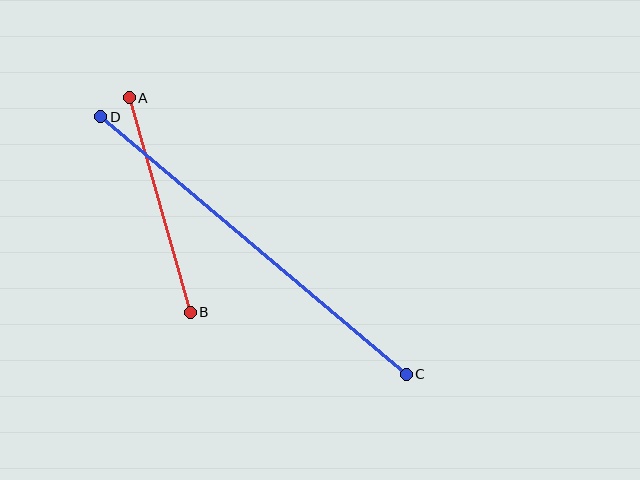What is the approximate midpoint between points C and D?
The midpoint is at approximately (253, 245) pixels.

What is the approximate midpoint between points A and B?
The midpoint is at approximately (160, 205) pixels.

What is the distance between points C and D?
The distance is approximately 400 pixels.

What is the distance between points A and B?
The distance is approximately 223 pixels.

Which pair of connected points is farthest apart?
Points C and D are farthest apart.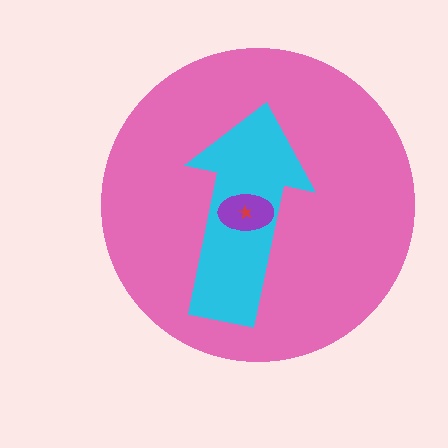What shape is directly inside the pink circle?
The cyan arrow.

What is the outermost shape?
The pink circle.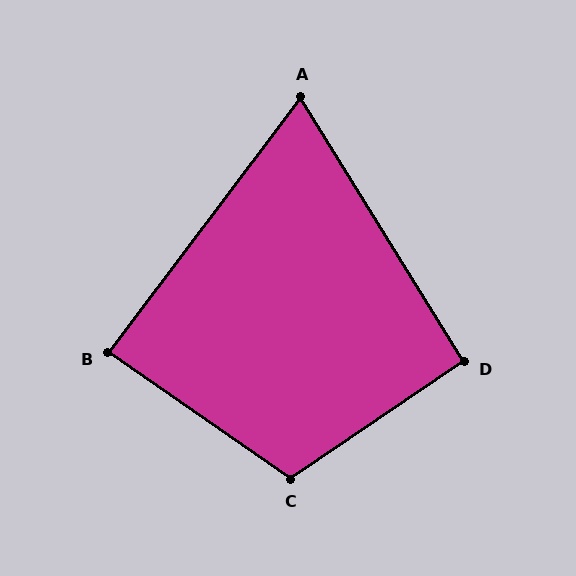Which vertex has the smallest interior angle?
A, at approximately 69 degrees.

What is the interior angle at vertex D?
Approximately 92 degrees (approximately right).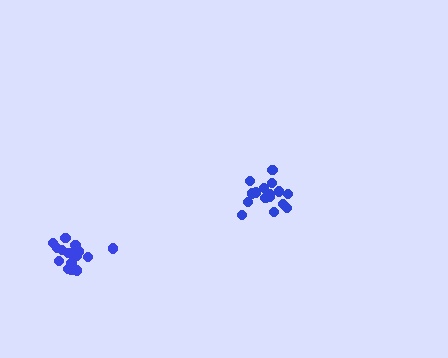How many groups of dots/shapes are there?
There are 2 groups.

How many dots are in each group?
Group 1: 16 dots, Group 2: 17 dots (33 total).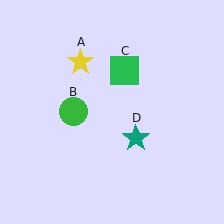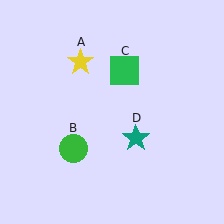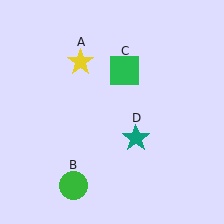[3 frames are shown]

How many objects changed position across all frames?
1 object changed position: green circle (object B).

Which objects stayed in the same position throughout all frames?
Yellow star (object A) and green square (object C) and teal star (object D) remained stationary.